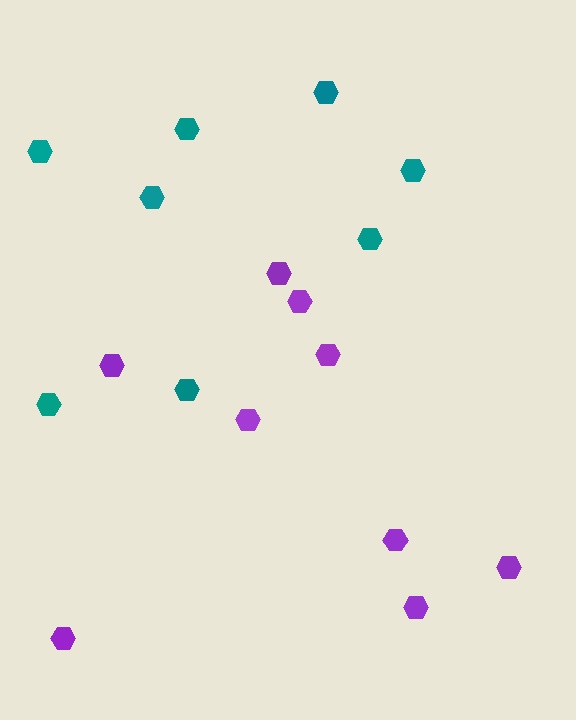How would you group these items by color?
There are 2 groups: one group of teal hexagons (8) and one group of purple hexagons (9).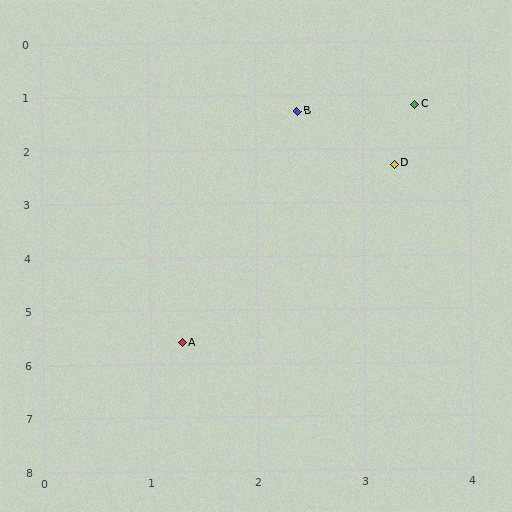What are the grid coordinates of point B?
Point B is at approximately (2.4, 1.3).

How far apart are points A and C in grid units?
Points A and C are about 4.9 grid units apart.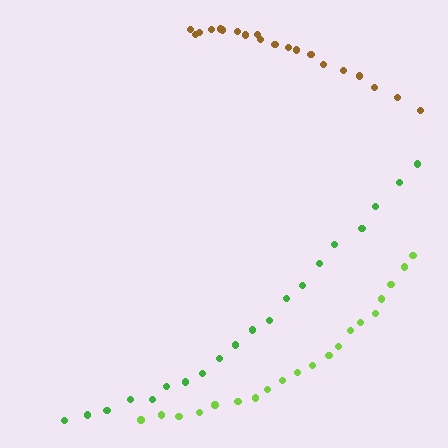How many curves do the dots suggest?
There are 3 distinct paths.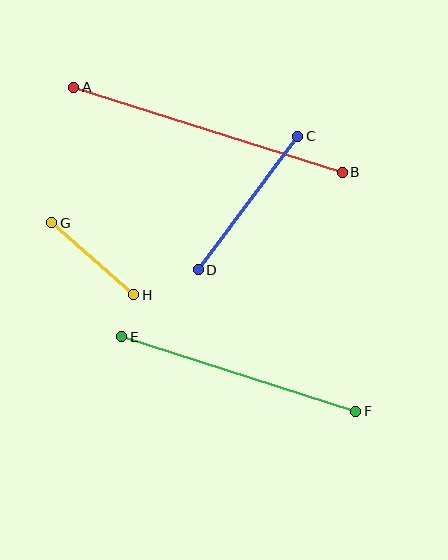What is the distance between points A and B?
The distance is approximately 282 pixels.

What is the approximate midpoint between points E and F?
The midpoint is at approximately (239, 374) pixels.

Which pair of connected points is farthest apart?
Points A and B are farthest apart.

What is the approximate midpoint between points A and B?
The midpoint is at approximately (208, 130) pixels.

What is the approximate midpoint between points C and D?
The midpoint is at approximately (248, 203) pixels.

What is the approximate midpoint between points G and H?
The midpoint is at approximately (93, 259) pixels.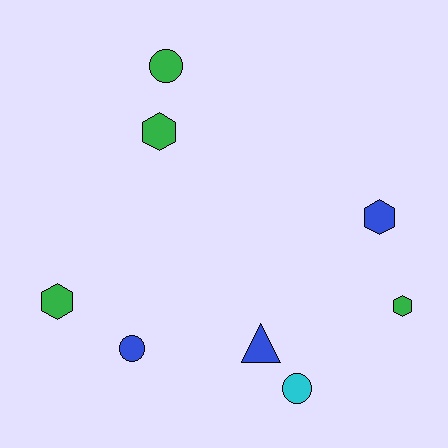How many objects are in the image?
There are 8 objects.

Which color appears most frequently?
Green, with 4 objects.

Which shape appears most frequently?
Hexagon, with 4 objects.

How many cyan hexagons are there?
There are no cyan hexagons.